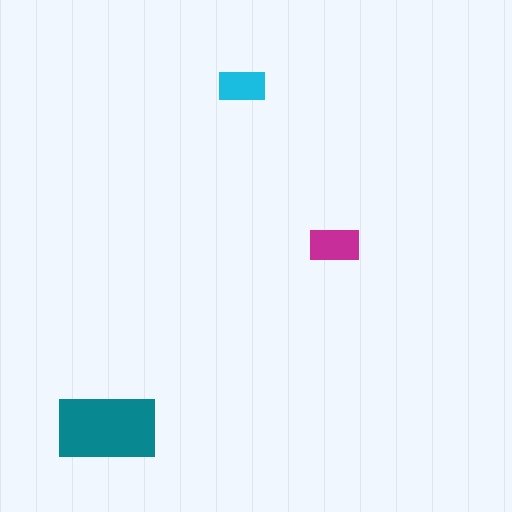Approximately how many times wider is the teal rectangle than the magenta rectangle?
About 2 times wider.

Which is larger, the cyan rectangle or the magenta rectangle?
The magenta one.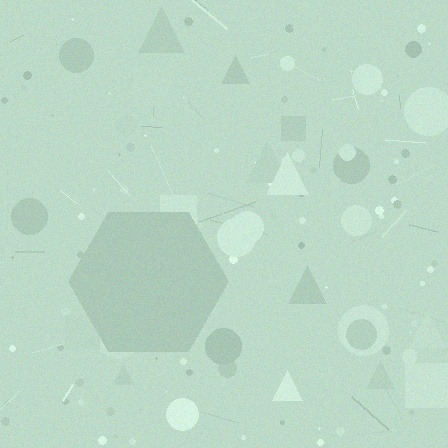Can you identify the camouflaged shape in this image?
The camouflaged shape is a hexagon.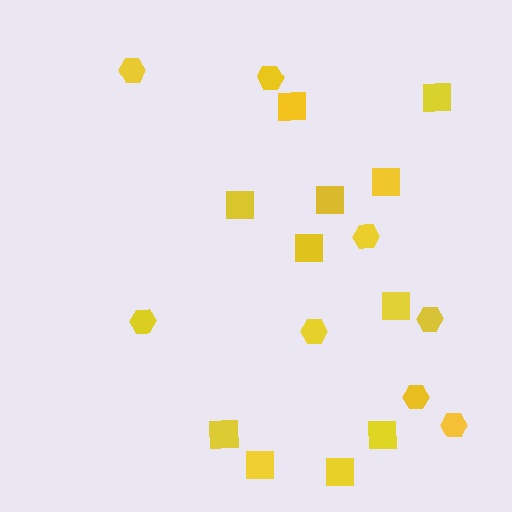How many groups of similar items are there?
There are 2 groups: one group of squares (11) and one group of hexagons (8).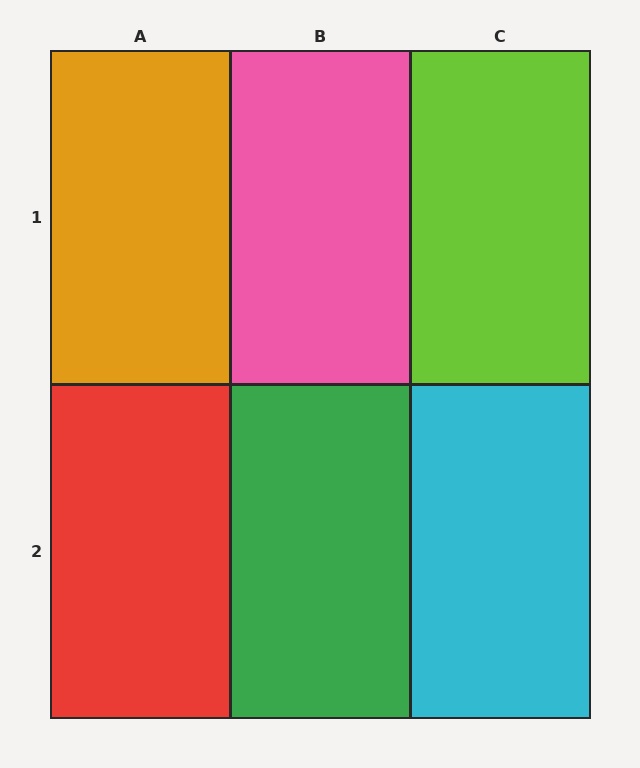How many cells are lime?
1 cell is lime.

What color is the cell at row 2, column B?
Green.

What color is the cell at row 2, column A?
Red.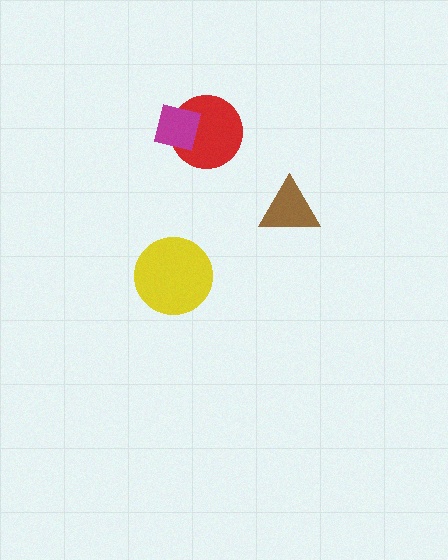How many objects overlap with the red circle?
1 object overlaps with the red circle.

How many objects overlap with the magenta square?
1 object overlaps with the magenta square.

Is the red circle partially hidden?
Yes, it is partially covered by another shape.